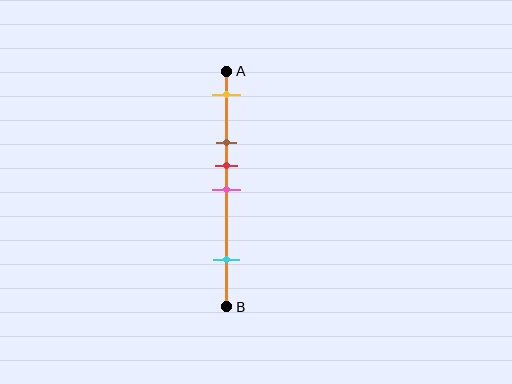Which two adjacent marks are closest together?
The red and pink marks are the closest adjacent pair.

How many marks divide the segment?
There are 5 marks dividing the segment.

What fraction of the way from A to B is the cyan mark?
The cyan mark is approximately 80% (0.8) of the way from A to B.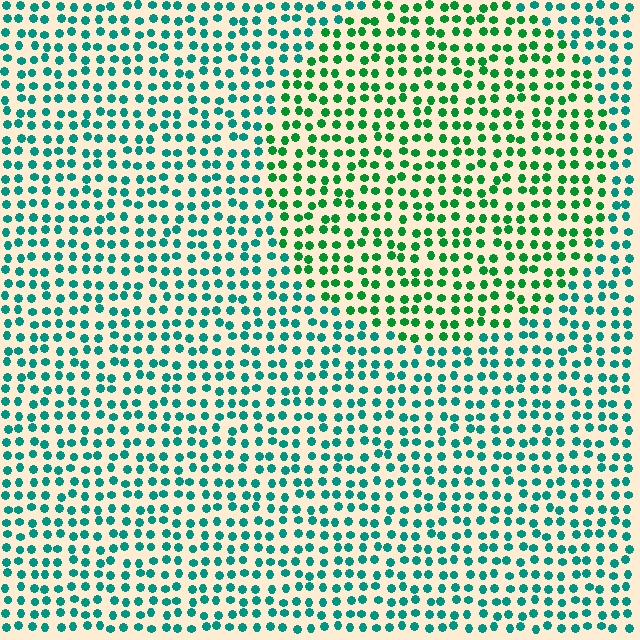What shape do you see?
I see a circle.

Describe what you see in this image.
The image is filled with small teal elements in a uniform arrangement. A circle-shaped region is visible where the elements are tinted to a slightly different hue, forming a subtle color boundary.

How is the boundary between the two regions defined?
The boundary is defined purely by a slight shift in hue (about 35 degrees). Spacing, size, and orientation are identical on both sides.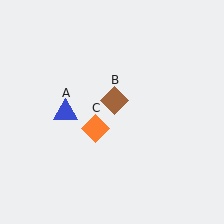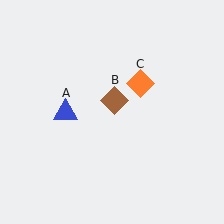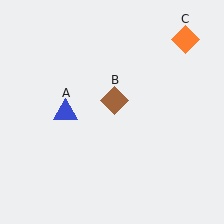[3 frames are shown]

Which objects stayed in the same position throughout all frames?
Blue triangle (object A) and brown diamond (object B) remained stationary.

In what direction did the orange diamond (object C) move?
The orange diamond (object C) moved up and to the right.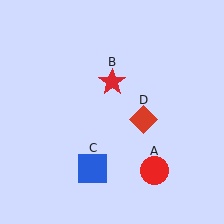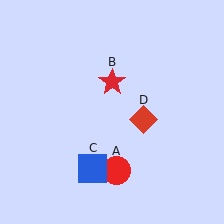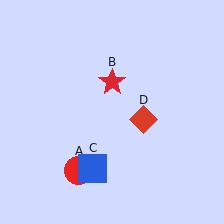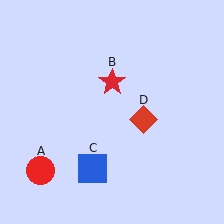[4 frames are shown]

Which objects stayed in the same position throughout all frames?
Red star (object B) and blue square (object C) and red diamond (object D) remained stationary.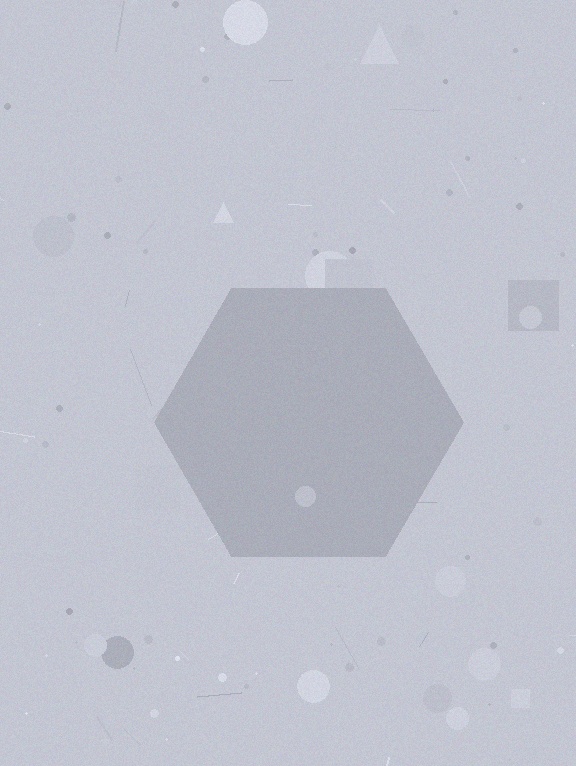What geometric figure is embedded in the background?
A hexagon is embedded in the background.